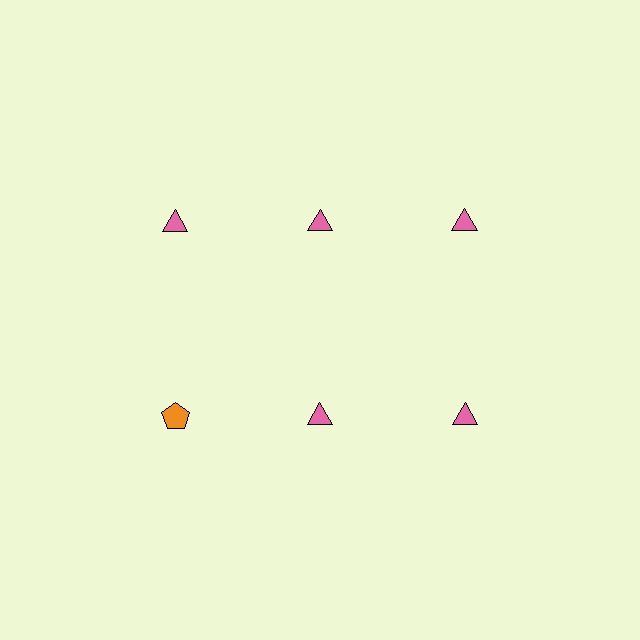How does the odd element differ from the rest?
It differs in both color (orange instead of pink) and shape (pentagon instead of triangle).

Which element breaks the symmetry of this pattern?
The orange pentagon in the second row, leftmost column breaks the symmetry. All other shapes are pink triangles.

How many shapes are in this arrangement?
There are 6 shapes arranged in a grid pattern.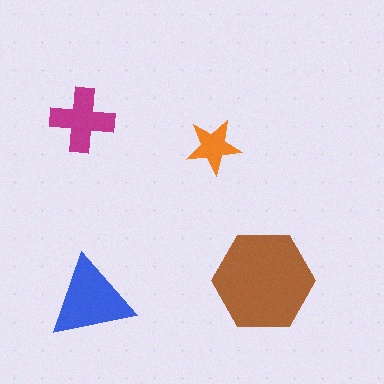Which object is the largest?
The brown hexagon.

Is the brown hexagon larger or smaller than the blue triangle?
Larger.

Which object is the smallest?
The orange star.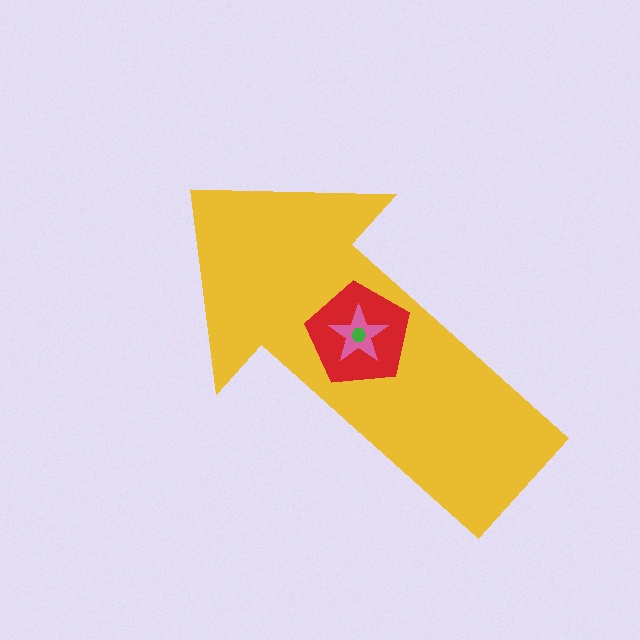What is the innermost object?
The green hexagon.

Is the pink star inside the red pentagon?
Yes.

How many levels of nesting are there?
4.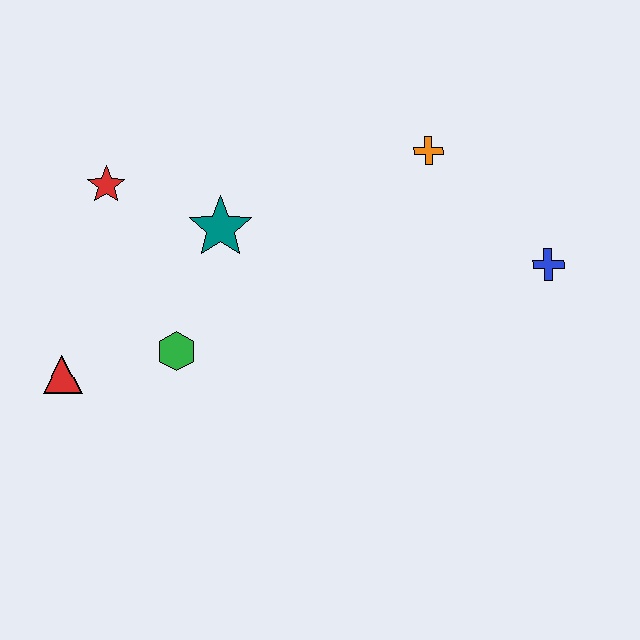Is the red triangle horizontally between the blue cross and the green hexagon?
No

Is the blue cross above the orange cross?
No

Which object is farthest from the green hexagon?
The blue cross is farthest from the green hexagon.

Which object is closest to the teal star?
The red star is closest to the teal star.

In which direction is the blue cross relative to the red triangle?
The blue cross is to the right of the red triangle.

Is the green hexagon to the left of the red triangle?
No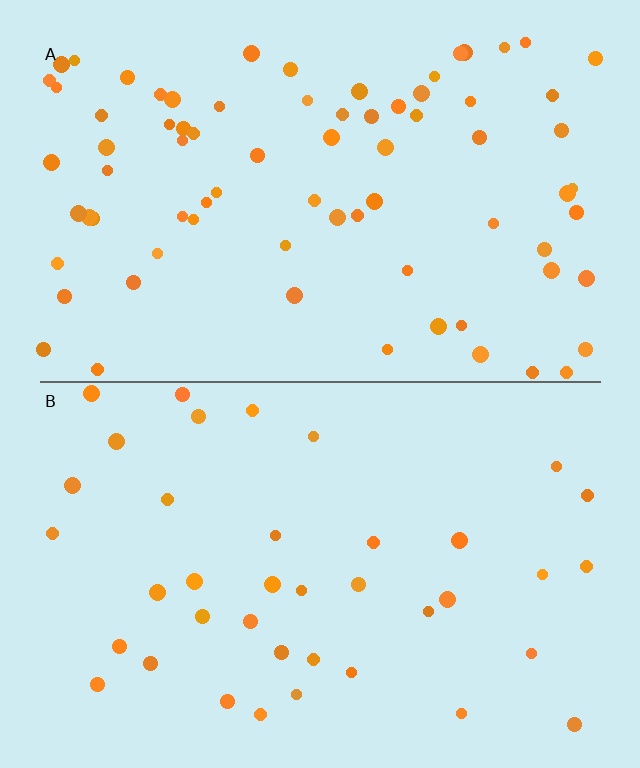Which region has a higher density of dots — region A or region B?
A (the top).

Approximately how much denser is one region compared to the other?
Approximately 2.0× — region A over region B.